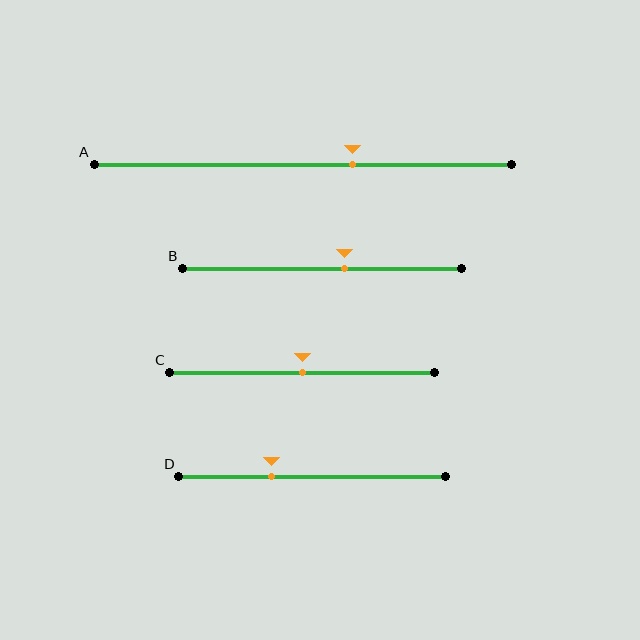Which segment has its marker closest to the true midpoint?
Segment C has its marker closest to the true midpoint.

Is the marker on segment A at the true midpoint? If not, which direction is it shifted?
No, the marker on segment A is shifted to the right by about 12% of the segment length.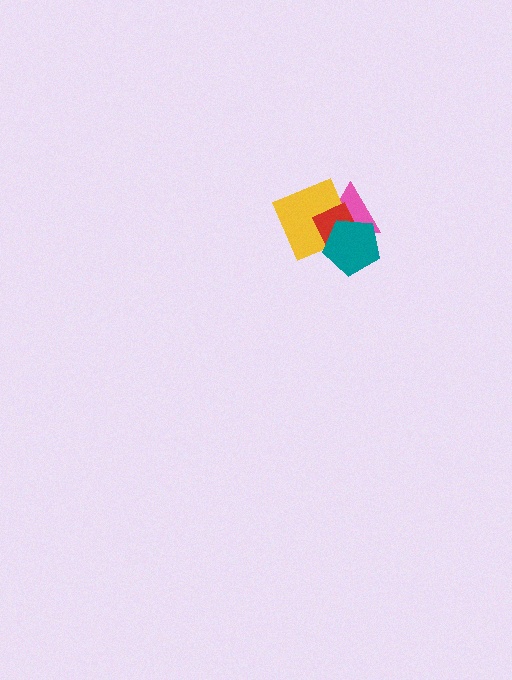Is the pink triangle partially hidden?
Yes, it is partially covered by another shape.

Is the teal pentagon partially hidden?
No, no other shape covers it.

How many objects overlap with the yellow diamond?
3 objects overlap with the yellow diamond.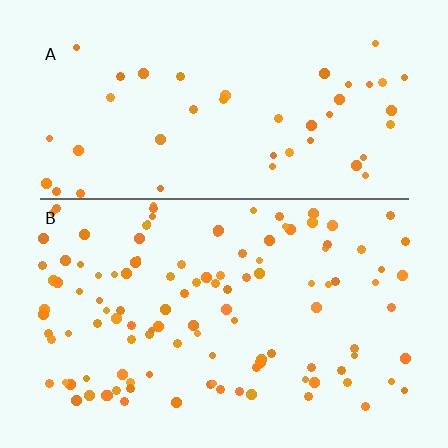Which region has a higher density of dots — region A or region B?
B (the bottom).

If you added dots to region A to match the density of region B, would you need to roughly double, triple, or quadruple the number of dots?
Approximately triple.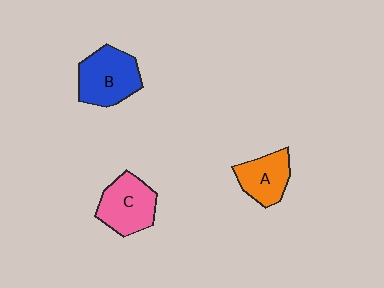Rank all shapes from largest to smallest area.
From largest to smallest: B (blue), C (pink), A (orange).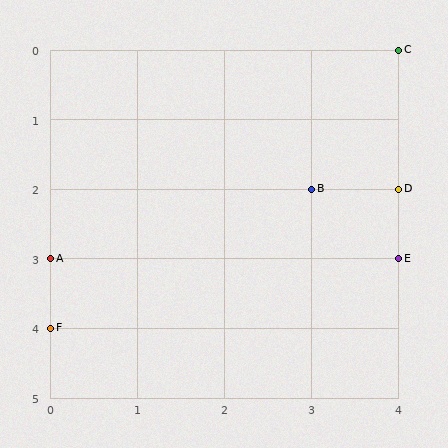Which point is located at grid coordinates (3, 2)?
Point B is at (3, 2).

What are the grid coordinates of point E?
Point E is at grid coordinates (4, 3).